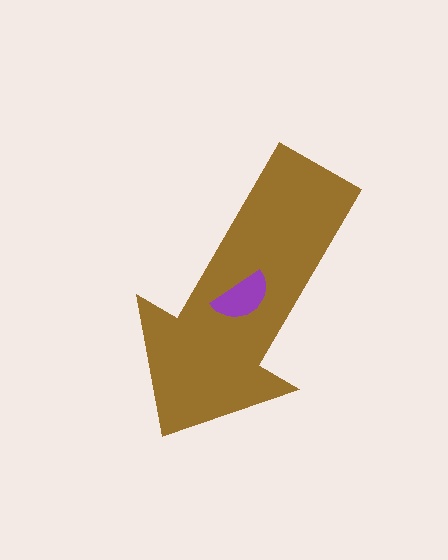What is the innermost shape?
The purple semicircle.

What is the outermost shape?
The brown arrow.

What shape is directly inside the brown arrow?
The purple semicircle.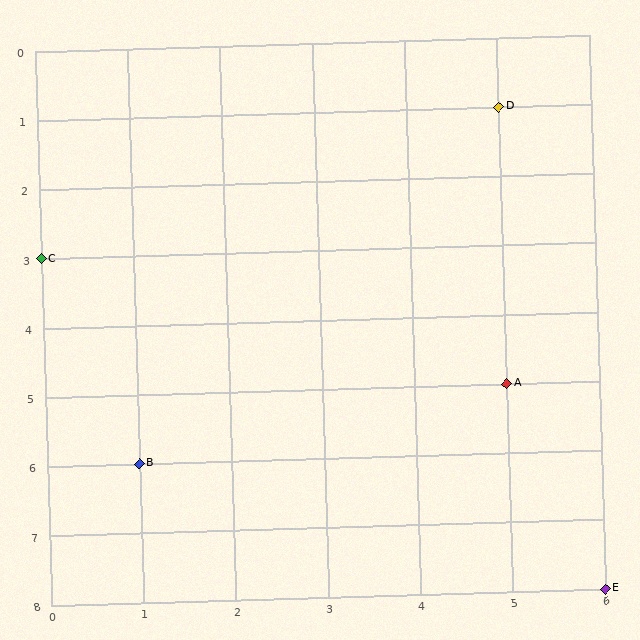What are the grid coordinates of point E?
Point E is at grid coordinates (6, 8).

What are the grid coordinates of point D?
Point D is at grid coordinates (5, 1).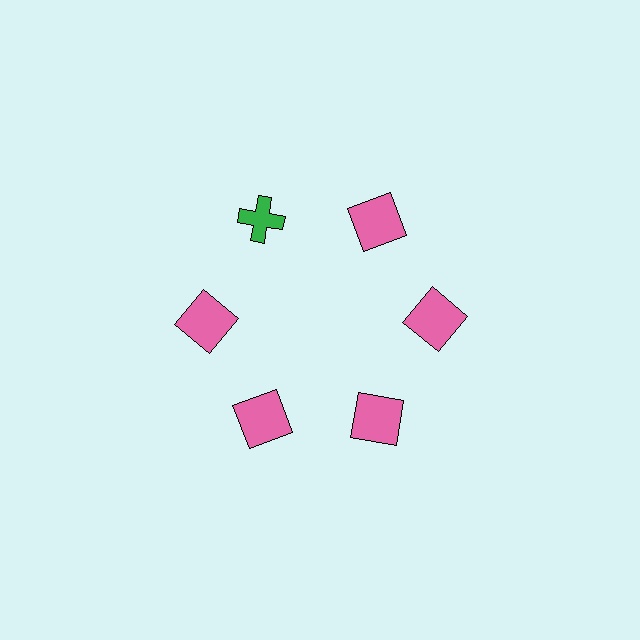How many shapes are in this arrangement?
There are 6 shapes arranged in a ring pattern.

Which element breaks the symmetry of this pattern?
The green cross at roughly the 11 o'clock position breaks the symmetry. All other shapes are pink squares.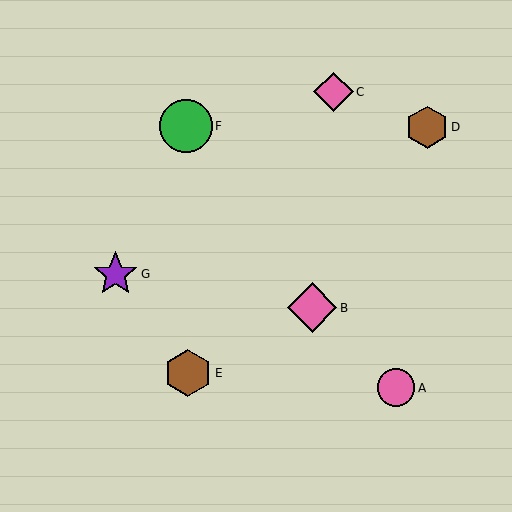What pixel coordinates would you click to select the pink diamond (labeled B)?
Click at (312, 308) to select the pink diamond B.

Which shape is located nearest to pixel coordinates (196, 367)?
The brown hexagon (labeled E) at (188, 373) is nearest to that location.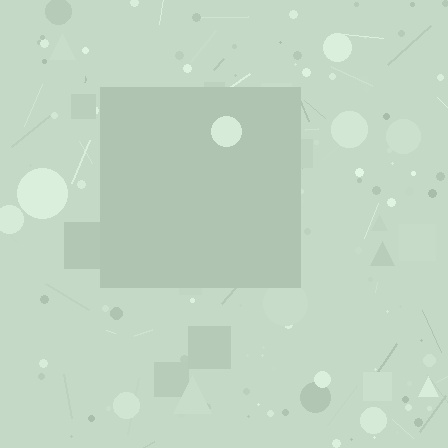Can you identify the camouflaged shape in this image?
The camouflaged shape is a square.